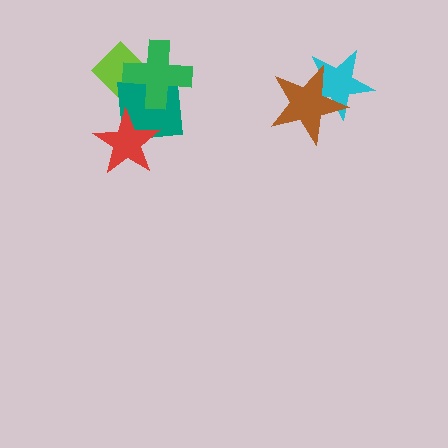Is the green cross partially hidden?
No, no other shape covers it.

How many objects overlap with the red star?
1 object overlaps with the red star.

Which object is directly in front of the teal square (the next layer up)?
The red star is directly in front of the teal square.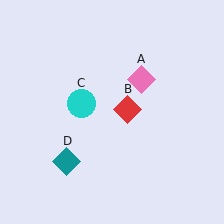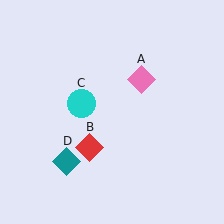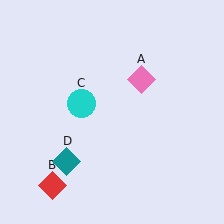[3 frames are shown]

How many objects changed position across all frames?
1 object changed position: red diamond (object B).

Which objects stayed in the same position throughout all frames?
Pink diamond (object A) and cyan circle (object C) and teal diamond (object D) remained stationary.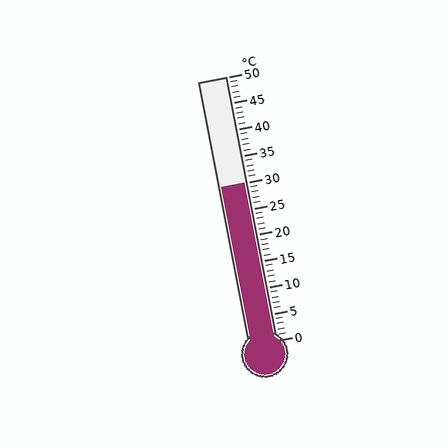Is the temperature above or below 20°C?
The temperature is above 20°C.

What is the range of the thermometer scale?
The thermometer scale ranges from 0°C to 50°C.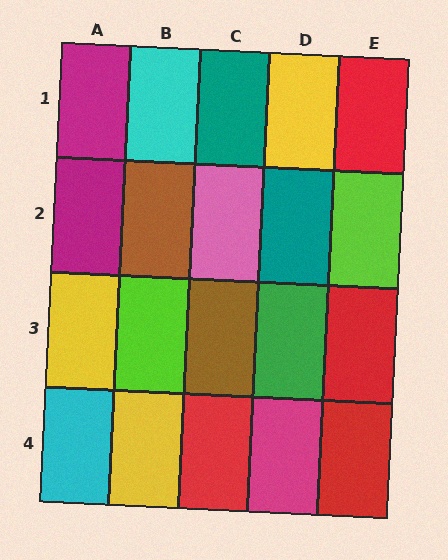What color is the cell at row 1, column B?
Cyan.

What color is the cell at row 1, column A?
Magenta.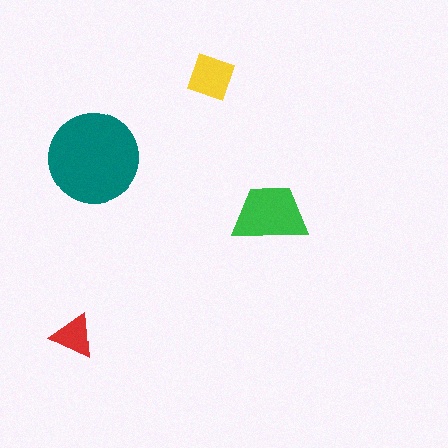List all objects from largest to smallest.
The teal circle, the green trapezoid, the yellow square, the red triangle.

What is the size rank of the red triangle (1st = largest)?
4th.